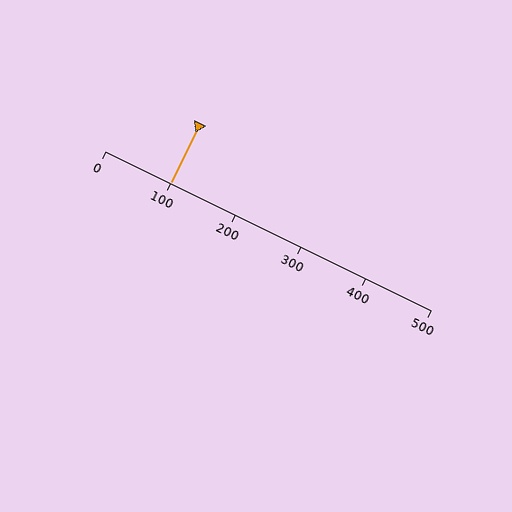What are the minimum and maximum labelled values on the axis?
The axis runs from 0 to 500.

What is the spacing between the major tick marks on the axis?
The major ticks are spaced 100 apart.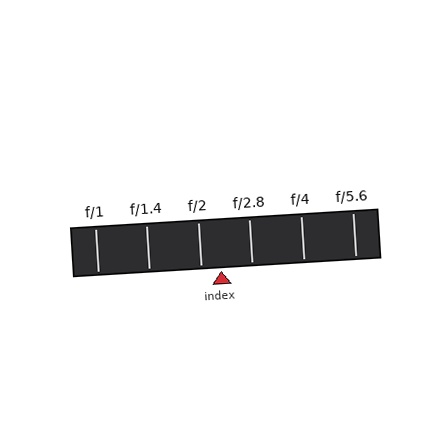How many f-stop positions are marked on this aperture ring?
There are 6 f-stop positions marked.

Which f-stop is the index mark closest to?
The index mark is closest to f/2.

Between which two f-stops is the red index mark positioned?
The index mark is between f/2 and f/2.8.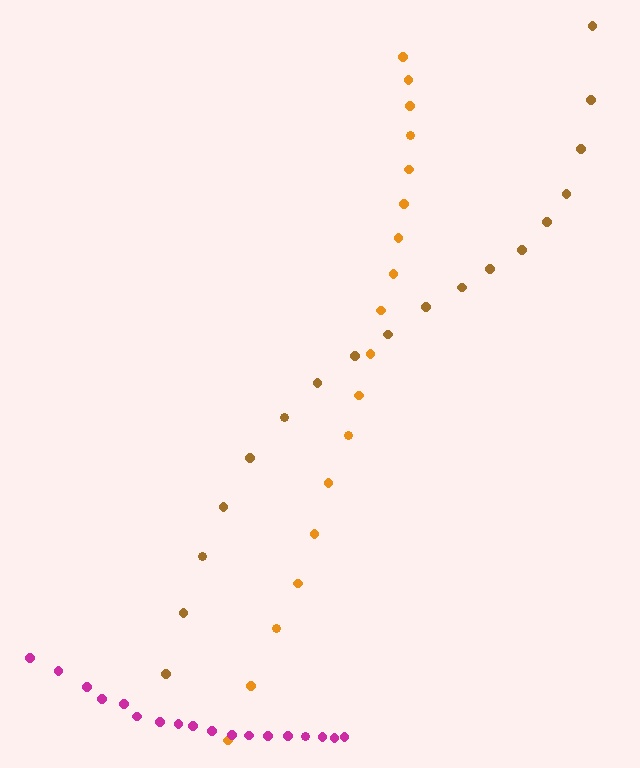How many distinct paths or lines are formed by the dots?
There are 3 distinct paths.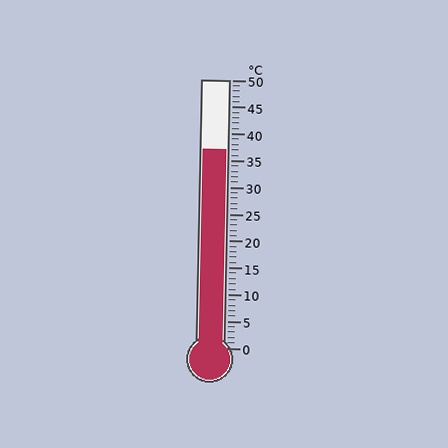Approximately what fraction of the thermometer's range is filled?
The thermometer is filled to approximately 75% of its range.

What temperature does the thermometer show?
The thermometer shows approximately 37°C.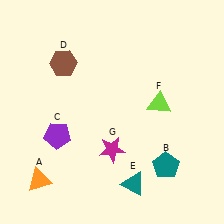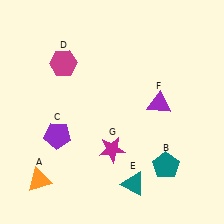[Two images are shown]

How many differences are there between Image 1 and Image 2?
There are 2 differences between the two images.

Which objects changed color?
D changed from brown to magenta. F changed from lime to purple.